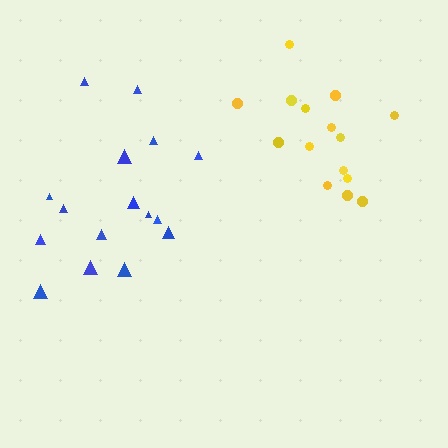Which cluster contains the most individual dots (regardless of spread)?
Blue (16).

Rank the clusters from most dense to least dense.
yellow, blue.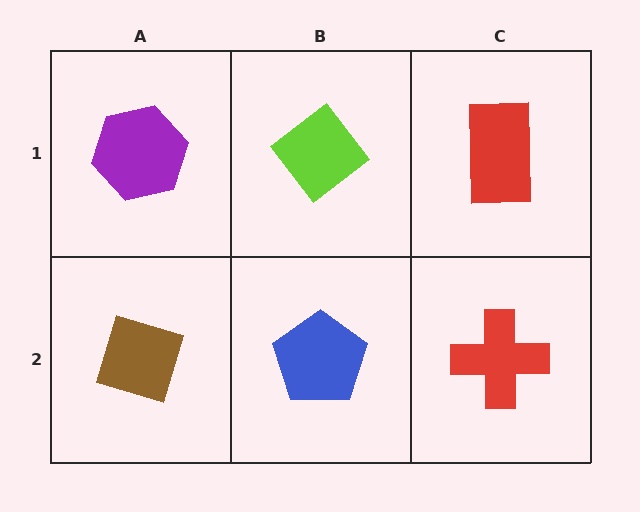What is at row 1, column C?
A red rectangle.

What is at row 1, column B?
A lime diamond.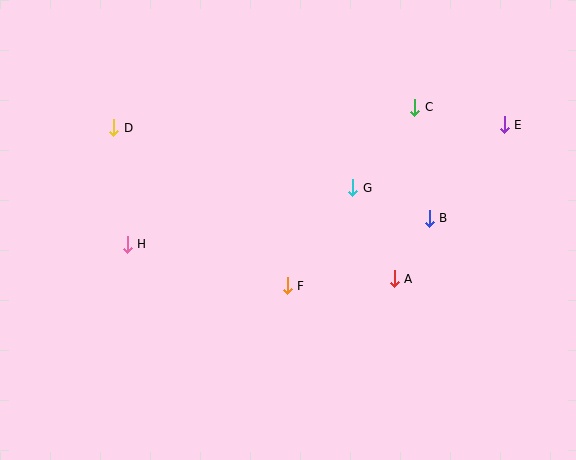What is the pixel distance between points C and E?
The distance between C and E is 91 pixels.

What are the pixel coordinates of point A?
Point A is at (394, 279).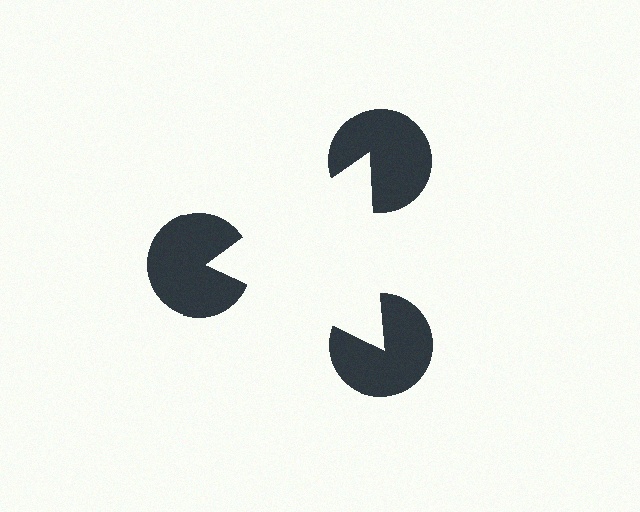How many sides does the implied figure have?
3 sides.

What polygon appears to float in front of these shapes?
An illusory triangle — its edges are inferred from the aligned wedge cuts in the pac-man discs, not physically drawn.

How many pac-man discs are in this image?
There are 3 — one at each vertex of the illusory triangle.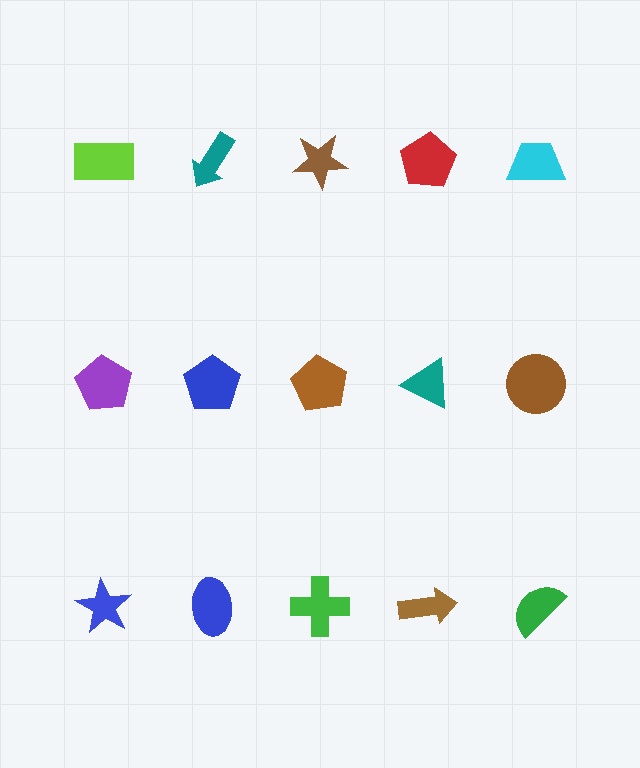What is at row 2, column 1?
A purple pentagon.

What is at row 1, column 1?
A lime rectangle.